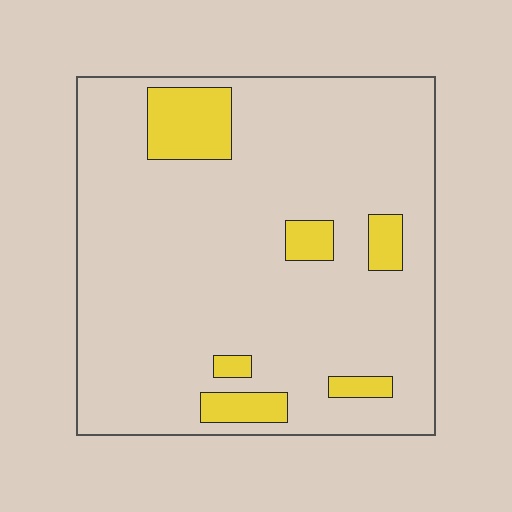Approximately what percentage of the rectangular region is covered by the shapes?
Approximately 10%.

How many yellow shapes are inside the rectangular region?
6.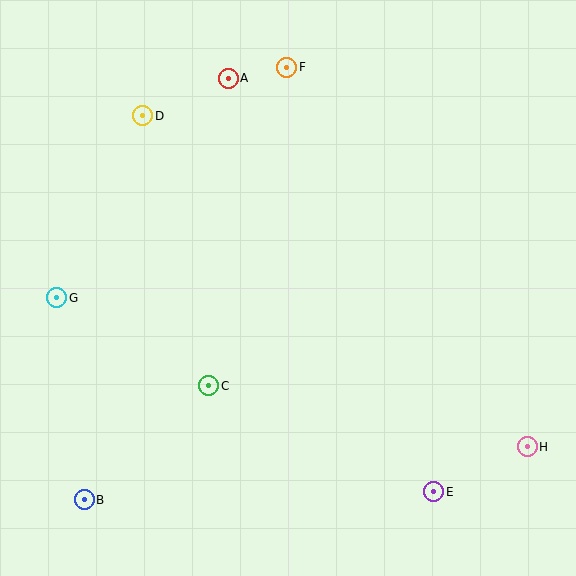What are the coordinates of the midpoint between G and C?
The midpoint between G and C is at (133, 342).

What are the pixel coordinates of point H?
Point H is at (527, 447).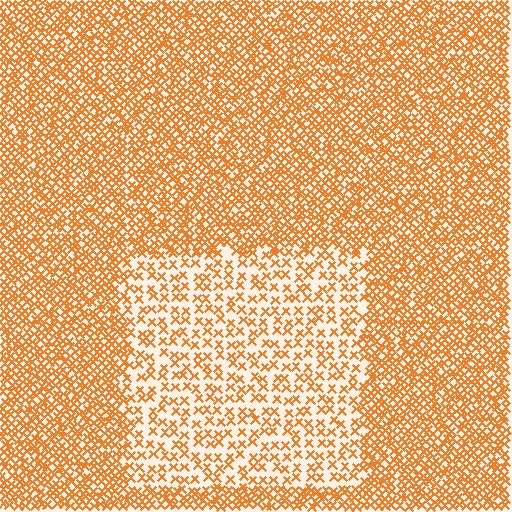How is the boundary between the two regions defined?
The boundary is defined by a change in element density (approximately 2.3x ratio). All elements are the same color, size, and shape.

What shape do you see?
I see a rectangle.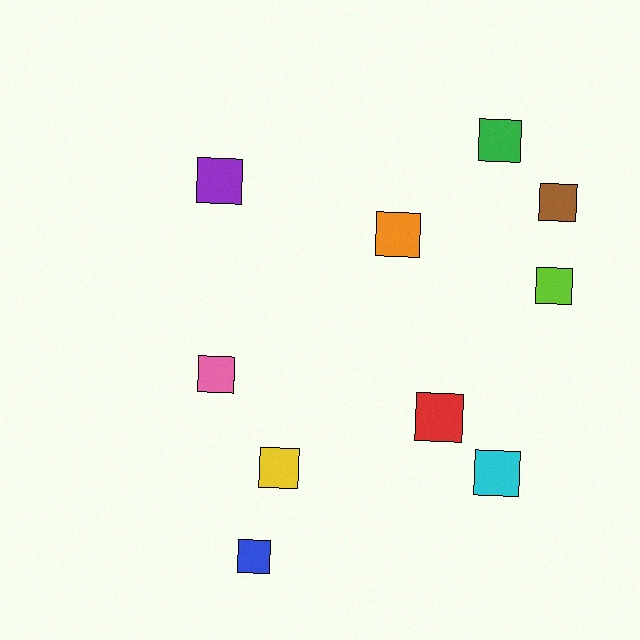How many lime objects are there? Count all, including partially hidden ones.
There is 1 lime object.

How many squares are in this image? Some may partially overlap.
There are 10 squares.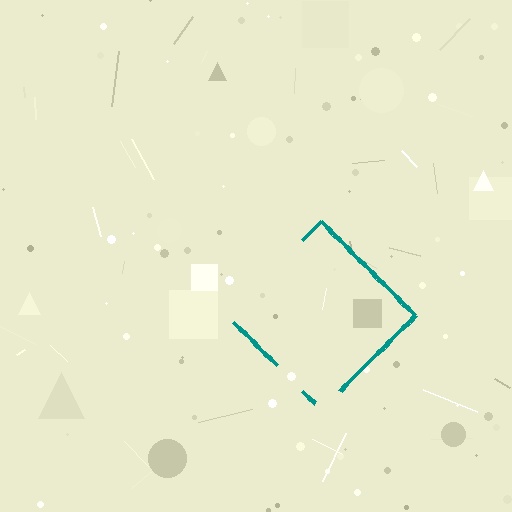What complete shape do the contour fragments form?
The contour fragments form a diamond.